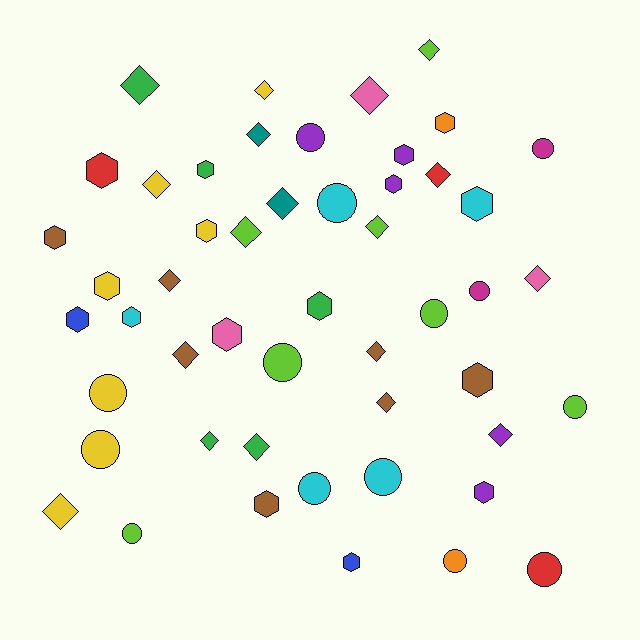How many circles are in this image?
There are 14 circles.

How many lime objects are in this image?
There are 7 lime objects.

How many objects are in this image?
There are 50 objects.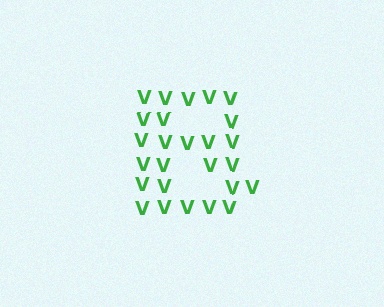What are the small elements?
The small elements are letter V's.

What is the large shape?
The large shape is the letter B.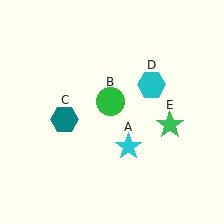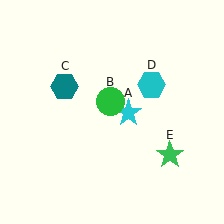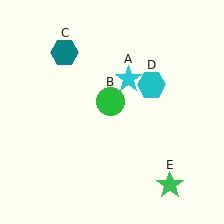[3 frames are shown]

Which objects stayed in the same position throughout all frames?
Green circle (object B) and cyan hexagon (object D) remained stationary.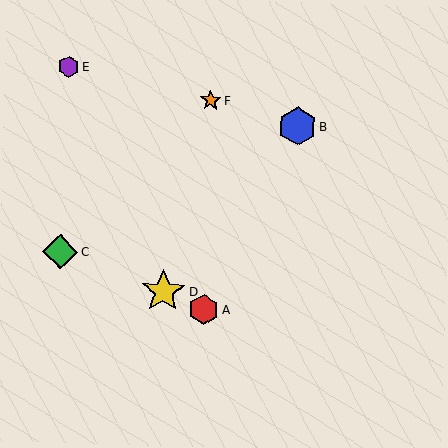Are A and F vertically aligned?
Yes, both are at x≈204.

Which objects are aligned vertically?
Objects A, F are aligned vertically.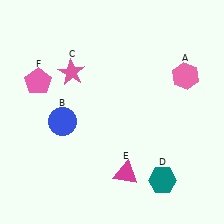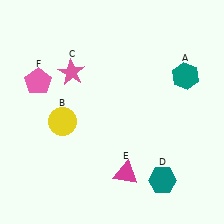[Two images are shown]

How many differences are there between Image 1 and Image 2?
There are 2 differences between the two images.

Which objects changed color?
A changed from pink to teal. B changed from blue to yellow.